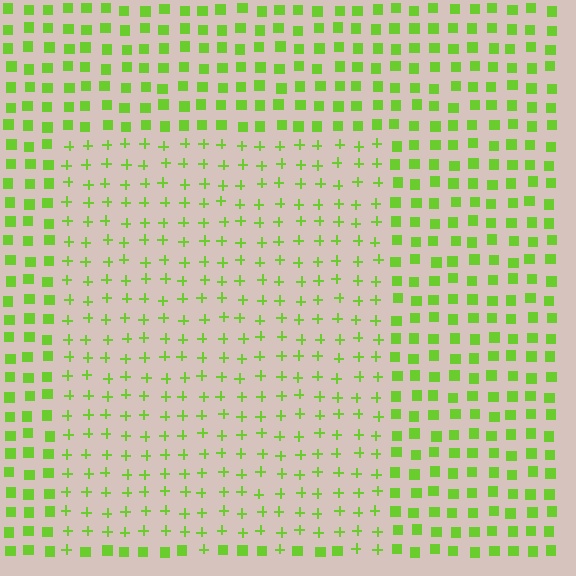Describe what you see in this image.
The image is filled with small lime elements arranged in a uniform grid. A rectangle-shaped region contains plus signs, while the surrounding area contains squares. The boundary is defined purely by the change in element shape.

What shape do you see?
I see a rectangle.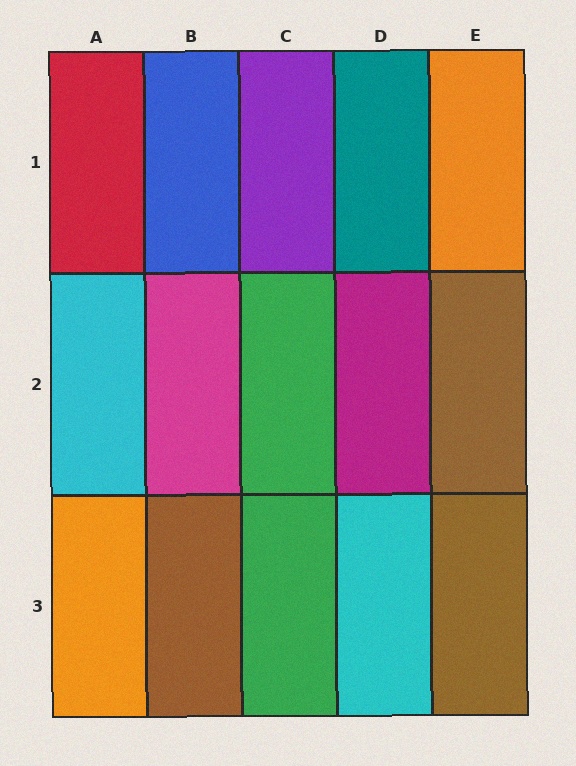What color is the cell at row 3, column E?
Brown.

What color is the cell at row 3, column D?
Cyan.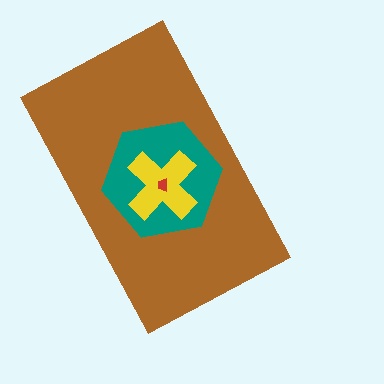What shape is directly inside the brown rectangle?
The teal hexagon.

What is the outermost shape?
The brown rectangle.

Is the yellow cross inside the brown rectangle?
Yes.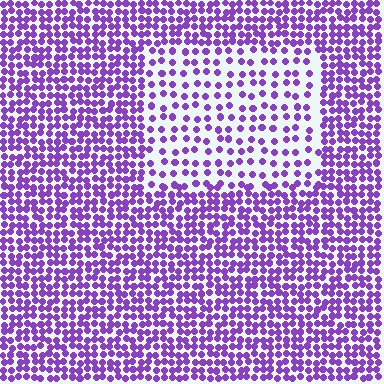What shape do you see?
I see a rectangle.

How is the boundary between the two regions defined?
The boundary is defined by a change in element density (approximately 2.2x ratio). All elements are the same color, size, and shape.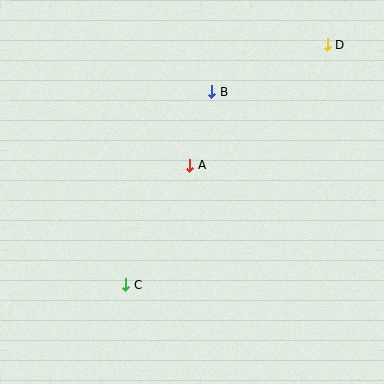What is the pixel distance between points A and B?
The distance between A and B is 77 pixels.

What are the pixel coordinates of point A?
Point A is at (190, 165).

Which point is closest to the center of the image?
Point A at (190, 165) is closest to the center.